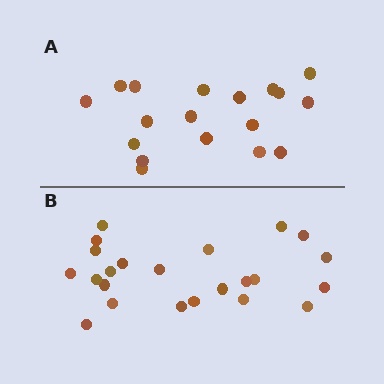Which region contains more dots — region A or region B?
Region B (the bottom region) has more dots.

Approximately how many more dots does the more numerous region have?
Region B has about 5 more dots than region A.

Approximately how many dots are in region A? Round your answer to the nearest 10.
About 20 dots. (The exact count is 18, which rounds to 20.)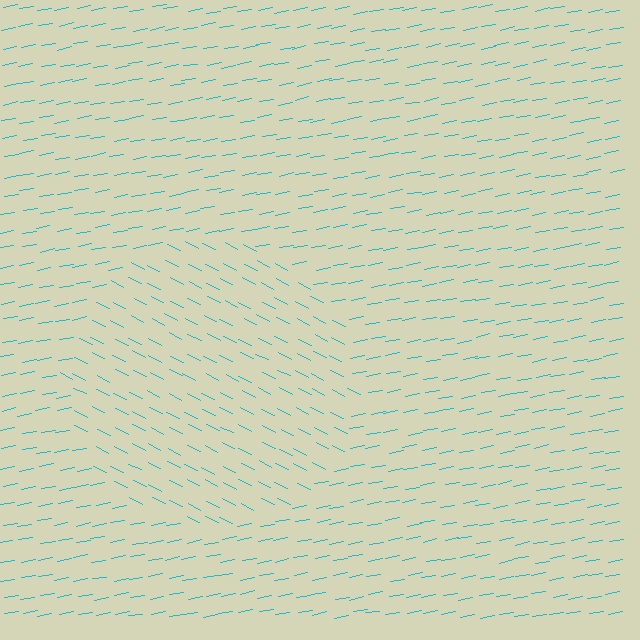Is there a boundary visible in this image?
Yes, there is a texture boundary formed by a change in line orientation.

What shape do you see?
I see a circle.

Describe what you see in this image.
The image is filled with small cyan line segments. A circle region in the image has lines oriented differently from the surrounding lines, creating a visible texture boundary.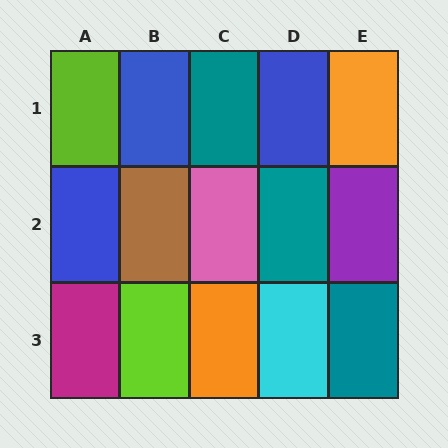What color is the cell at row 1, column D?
Blue.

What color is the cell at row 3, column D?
Cyan.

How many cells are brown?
1 cell is brown.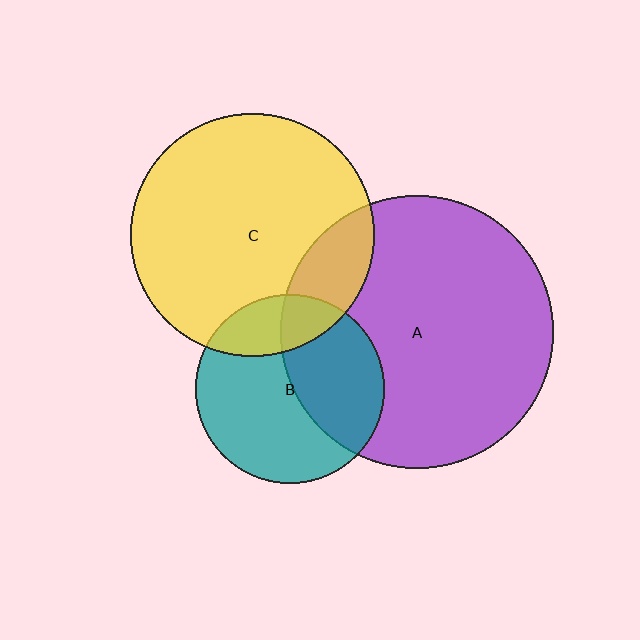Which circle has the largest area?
Circle A (purple).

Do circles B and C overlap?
Yes.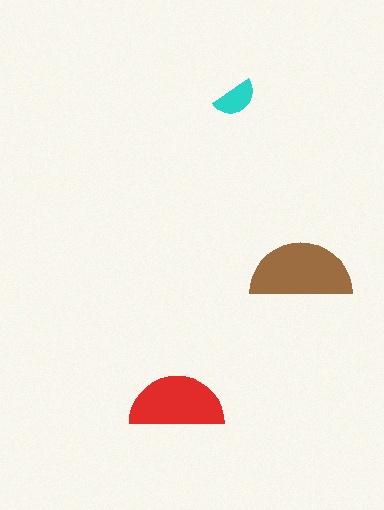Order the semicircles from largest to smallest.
the brown one, the red one, the cyan one.